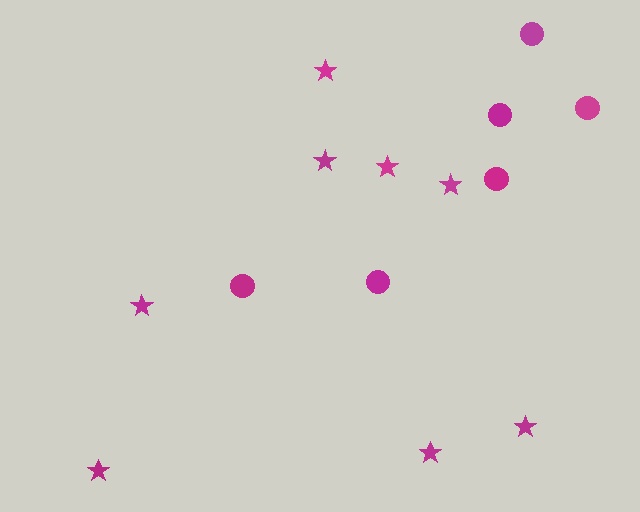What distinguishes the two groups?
There are 2 groups: one group of stars (8) and one group of circles (6).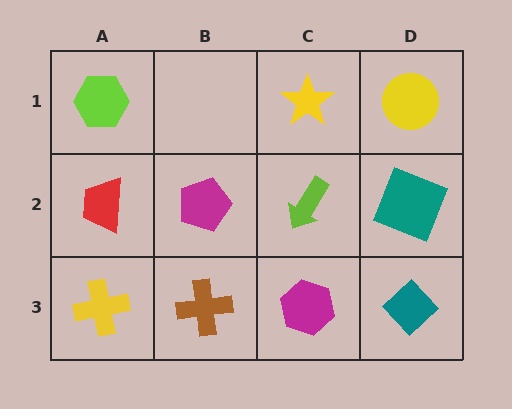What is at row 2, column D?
A teal square.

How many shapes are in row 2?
4 shapes.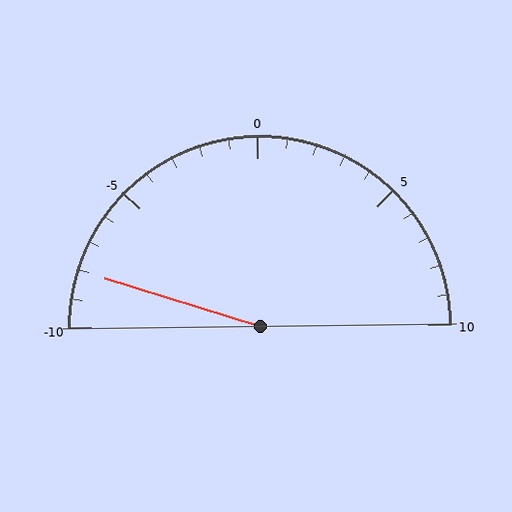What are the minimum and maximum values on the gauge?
The gauge ranges from -10 to 10.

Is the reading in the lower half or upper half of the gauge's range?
The reading is in the lower half of the range (-10 to 10).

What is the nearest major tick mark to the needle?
The nearest major tick mark is -10.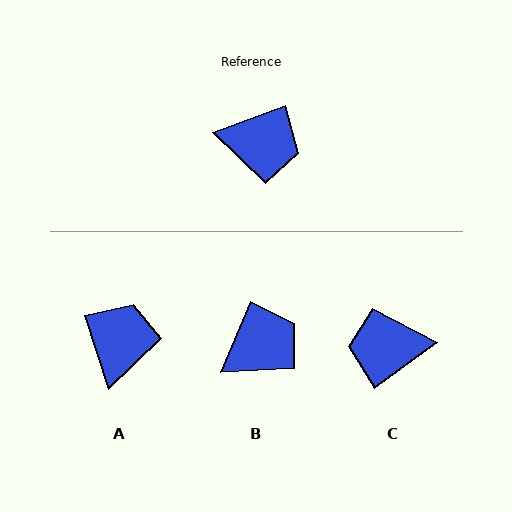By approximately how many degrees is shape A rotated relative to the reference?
Approximately 88 degrees counter-clockwise.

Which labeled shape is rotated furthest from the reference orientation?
C, about 164 degrees away.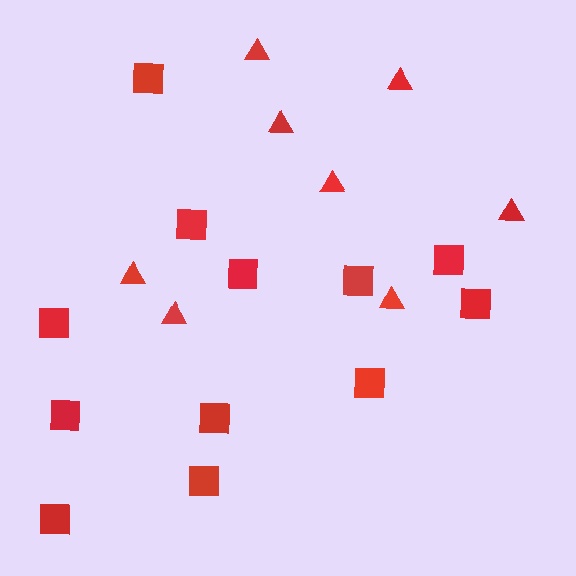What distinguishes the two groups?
There are 2 groups: one group of squares (12) and one group of triangles (8).